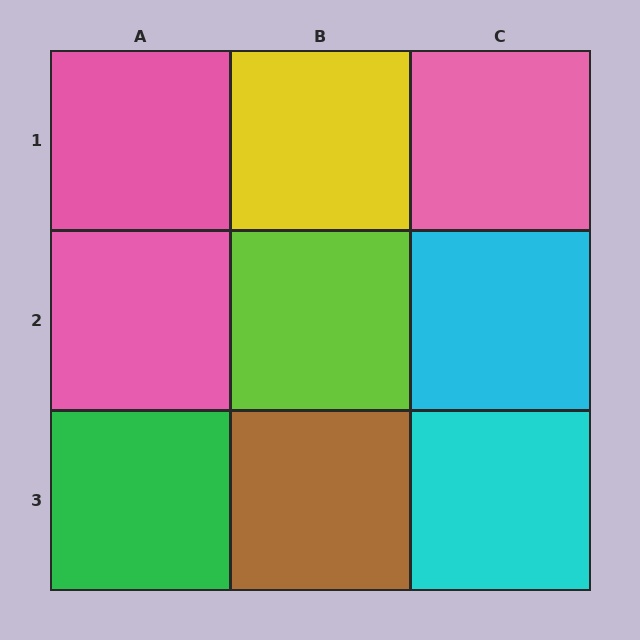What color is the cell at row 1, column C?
Pink.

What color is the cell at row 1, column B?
Yellow.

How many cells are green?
1 cell is green.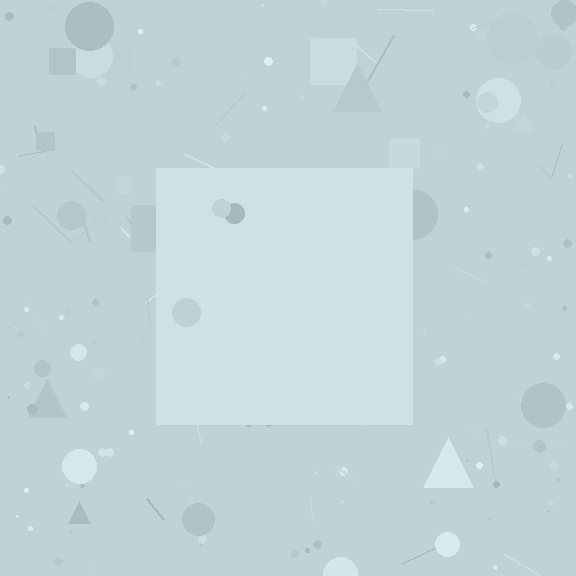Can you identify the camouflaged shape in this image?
The camouflaged shape is a square.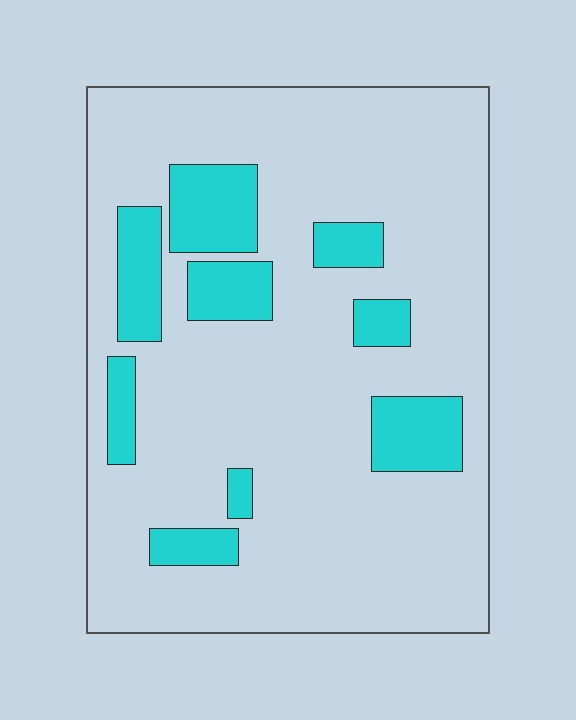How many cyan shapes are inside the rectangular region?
9.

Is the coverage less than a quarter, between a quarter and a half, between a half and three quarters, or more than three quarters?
Less than a quarter.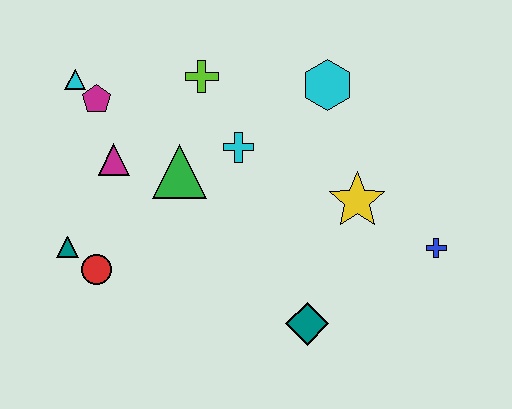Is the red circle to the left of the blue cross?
Yes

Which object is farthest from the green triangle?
The blue cross is farthest from the green triangle.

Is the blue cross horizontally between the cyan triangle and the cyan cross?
No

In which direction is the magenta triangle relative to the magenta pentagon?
The magenta triangle is below the magenta pentagon.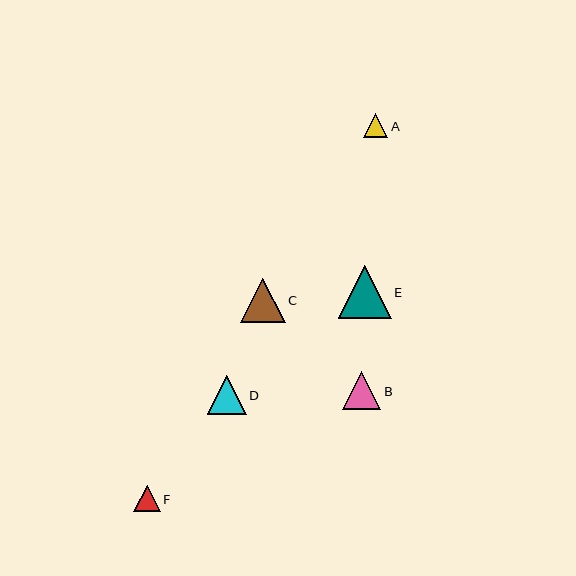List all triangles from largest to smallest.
From largest to smallest: E, C, D, B, F, A.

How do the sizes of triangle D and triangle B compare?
Triangle D and triangle B are approximately the same size.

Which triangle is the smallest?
Triangle A is the smallest with a size of approximately 24 pixels.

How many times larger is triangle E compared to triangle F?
Triangle E is approximately 2.0 times the size of triangle F.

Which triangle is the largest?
Triangle E is the largest with a size of approximately 53 pixels.